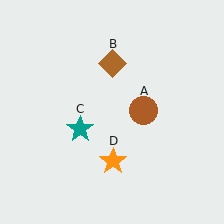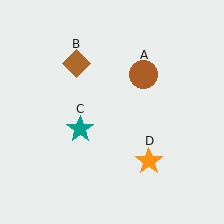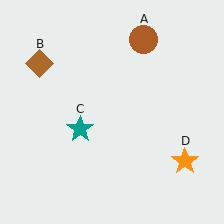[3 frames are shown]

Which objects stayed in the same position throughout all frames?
Teal star (object C) remained stationary.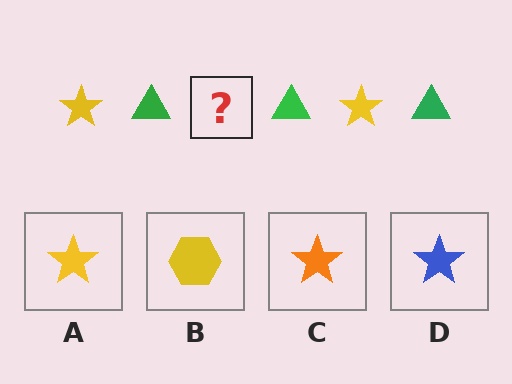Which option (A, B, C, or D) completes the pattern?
A.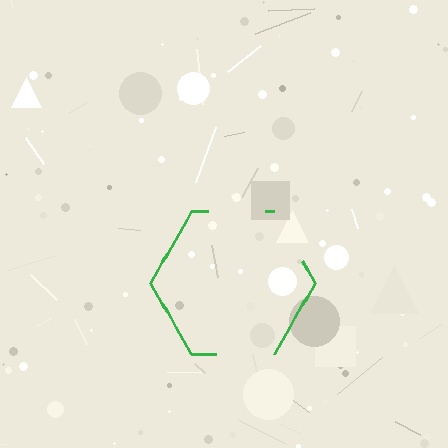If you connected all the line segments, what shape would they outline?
They would outline a hexagon.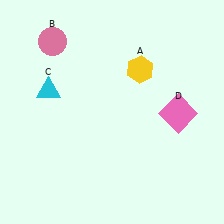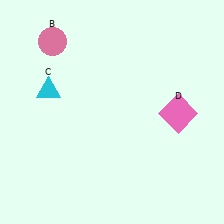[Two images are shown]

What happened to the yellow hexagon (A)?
The yellow hexagon (A) was removed in Image 2. It was in the top-right area of Image 1.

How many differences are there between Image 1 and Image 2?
There is 1 difference between the two images.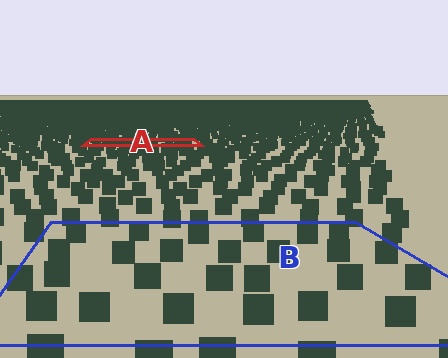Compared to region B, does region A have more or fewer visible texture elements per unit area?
Region A has more texture elements per unit area — they are packed more densely because it is farther away.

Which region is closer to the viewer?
Region B is closer. The texture elements there are larger and more spread out.